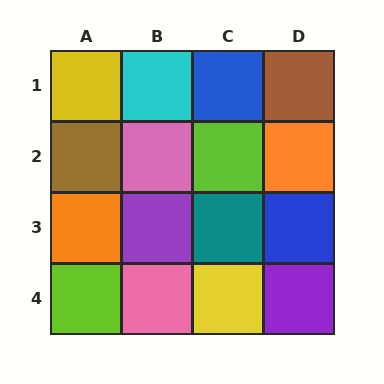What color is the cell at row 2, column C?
Lime.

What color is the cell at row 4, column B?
Pink.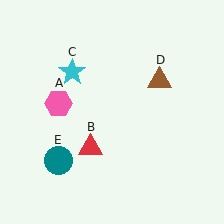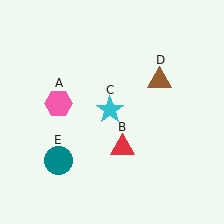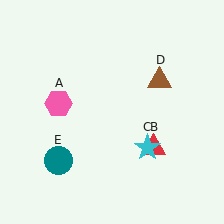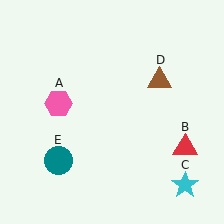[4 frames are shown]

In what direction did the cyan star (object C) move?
The cyan star (object C) moved down and to the right.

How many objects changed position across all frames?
2 objects changed position: red triangle (object B), cyan star (object C).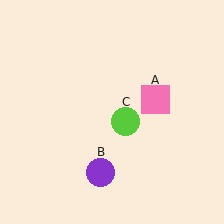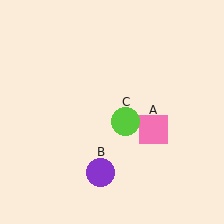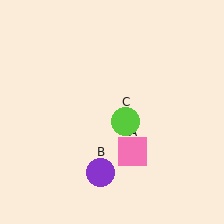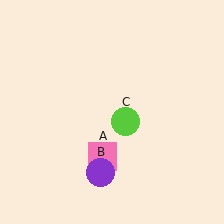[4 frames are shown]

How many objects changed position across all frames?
1 object changed position: pink square (object A).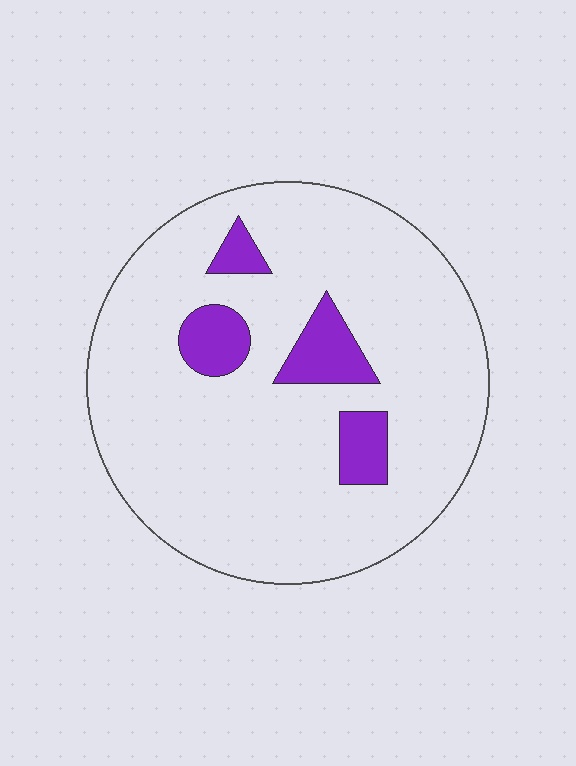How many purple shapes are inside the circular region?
4.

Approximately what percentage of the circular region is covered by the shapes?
Approximately 10%.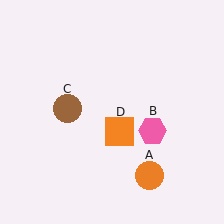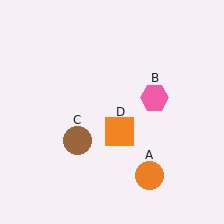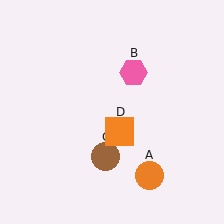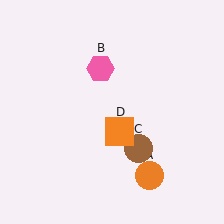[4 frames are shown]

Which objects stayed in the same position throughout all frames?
Orange circle (object A) and orange square (object D) remained stationary.